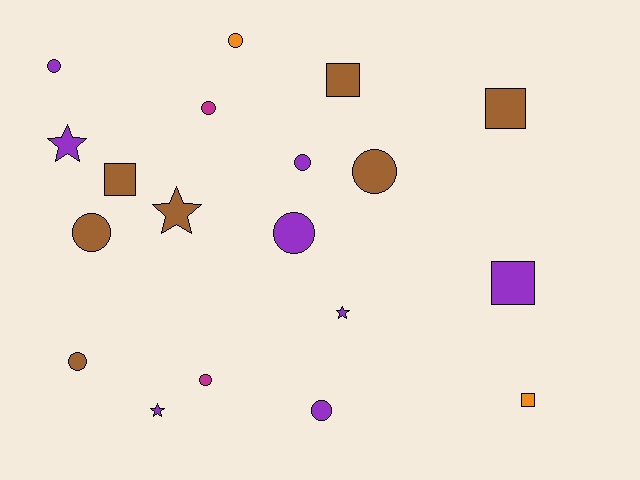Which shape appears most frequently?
Circle, with 10 objects.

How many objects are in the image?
There are 19 objects.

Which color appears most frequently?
Purple, with 8 objects.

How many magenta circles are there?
There are 2 magenta circles.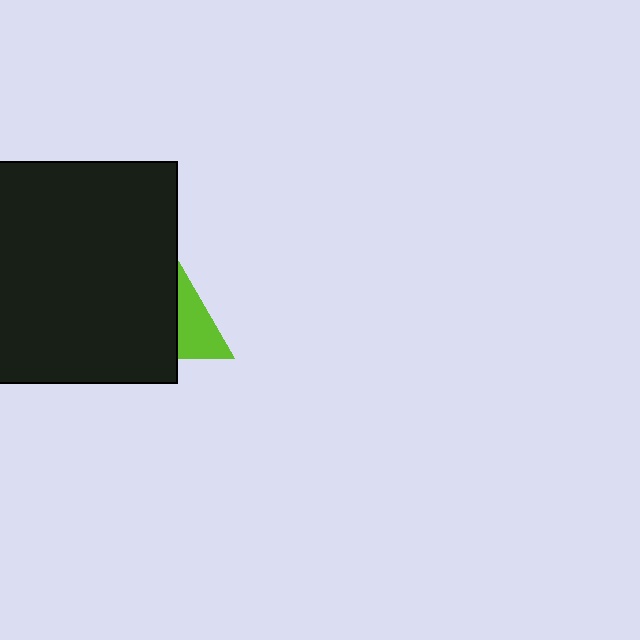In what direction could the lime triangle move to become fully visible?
The lime triangle could move right. That would shift it out from behind the black square entirely.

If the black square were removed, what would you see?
You would see the complete lime triangle.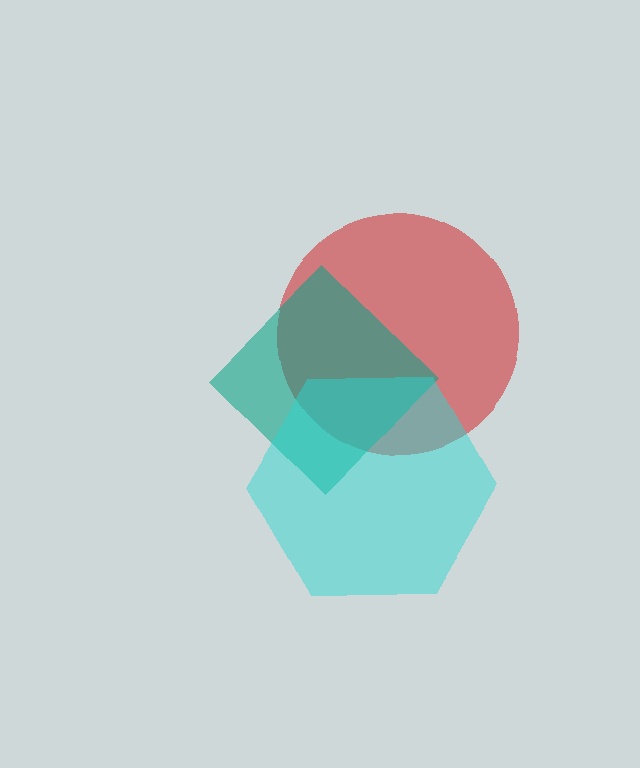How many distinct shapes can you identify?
There are 3 distinct shapes: a red circle, a teal diamond, a cyan hexagon.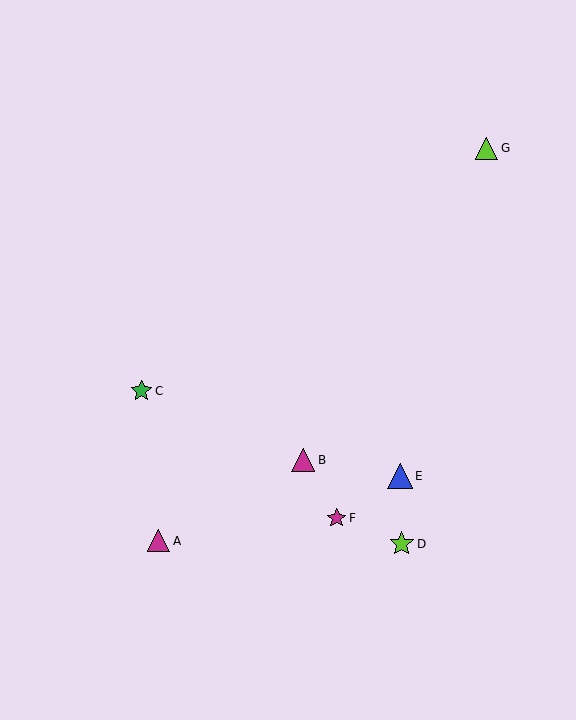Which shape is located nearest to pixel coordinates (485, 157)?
The lime triangle (labeled G) at (487, 148) is nearest to that location.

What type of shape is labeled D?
Shape D is a lime star.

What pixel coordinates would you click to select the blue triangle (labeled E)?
Click at (400, 476) to select the blue triangle E.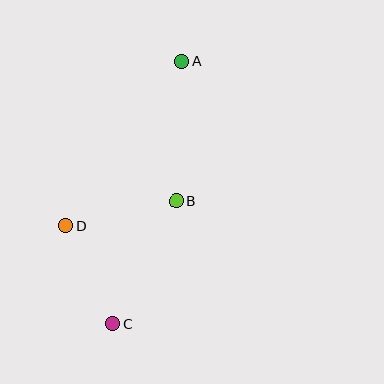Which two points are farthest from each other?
Points A and C are farthest from each other.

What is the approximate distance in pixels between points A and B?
The distance between A and B is approximately 140 pixels.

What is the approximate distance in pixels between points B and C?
The distance between B and C is approximately 139 pixels.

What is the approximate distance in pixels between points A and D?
The distance between A and D is approximately 201 pixels.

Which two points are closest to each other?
Points C and D are closest to each other.